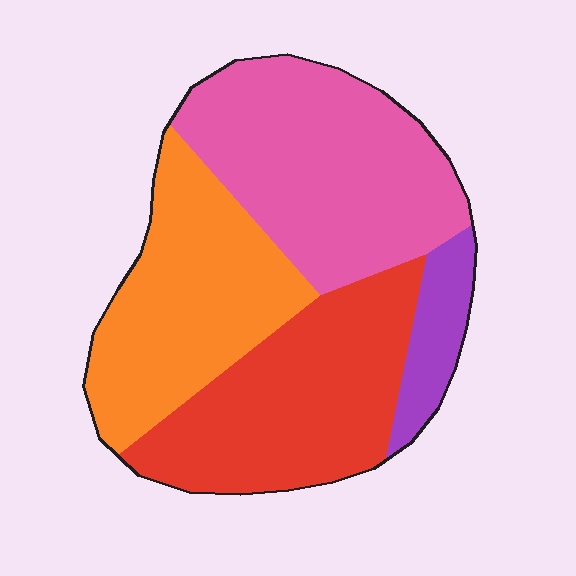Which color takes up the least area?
Purple, at roughly 10%.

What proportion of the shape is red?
Red covers around 30% of the shape.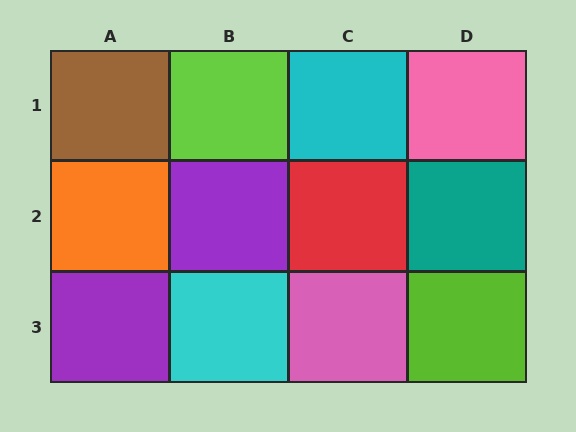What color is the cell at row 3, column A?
Purple.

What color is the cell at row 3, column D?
Lime.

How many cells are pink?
2 cells are pink.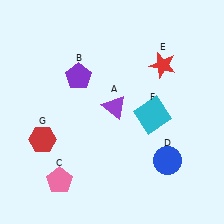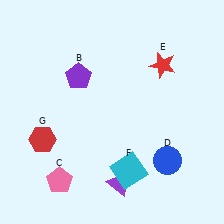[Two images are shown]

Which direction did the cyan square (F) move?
The cyan square (F) moved down.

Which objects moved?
The objects that moved are: the purple triangle (A), the cyan square (F).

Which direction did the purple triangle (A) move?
The purple triangle (A) moved down.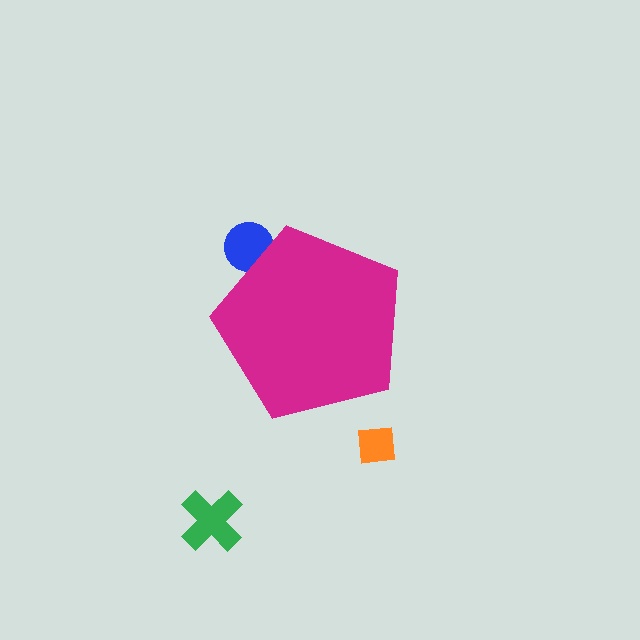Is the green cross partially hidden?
No, the green cross is fully visible.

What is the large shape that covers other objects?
A magenta pentagon.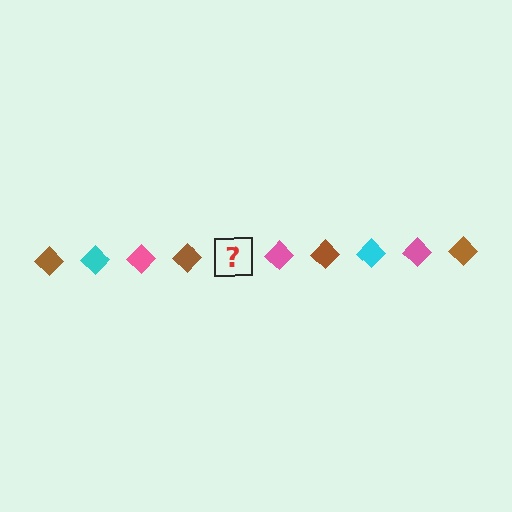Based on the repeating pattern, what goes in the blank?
The blank should be a cyan diamond.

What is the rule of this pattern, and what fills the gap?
The rule is that the pattern cycles through brown, cyan, pink diamonds. The gap should be filled with a cyan diamond.